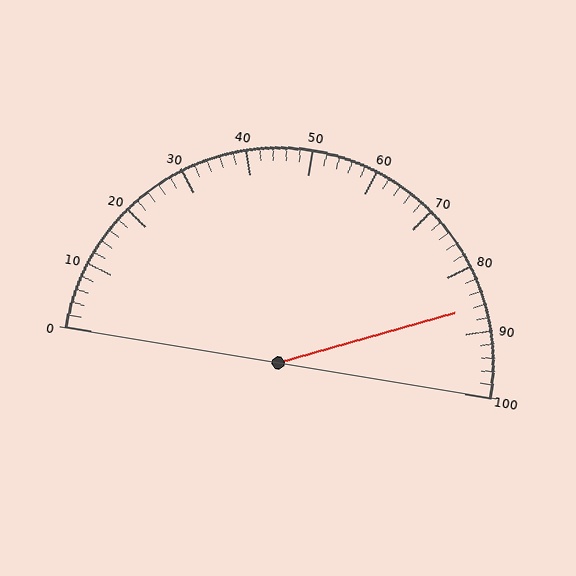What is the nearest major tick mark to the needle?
The nearest major tick mark is 90.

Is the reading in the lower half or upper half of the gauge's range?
The reading is in the upper half of the range (0 to 100).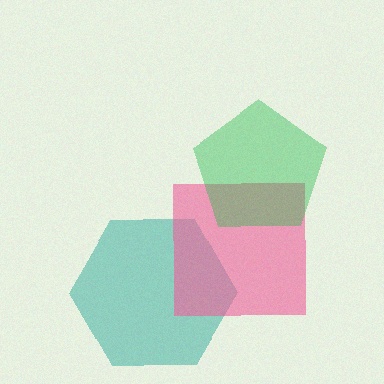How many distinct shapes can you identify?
There are 3 distinct shapes: a teal hexagon, a pink square, a green pentagon.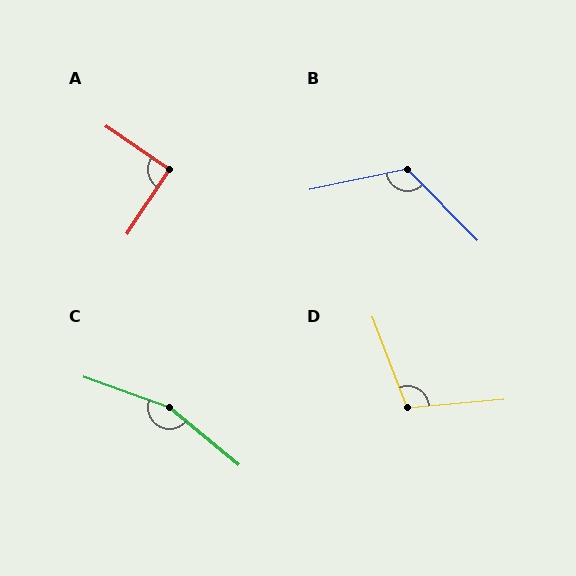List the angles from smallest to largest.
A (92°), D (106°), B (122°), C (160°).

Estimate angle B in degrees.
Approximately 122 degrees.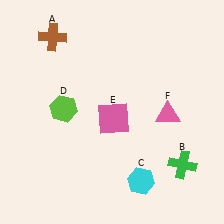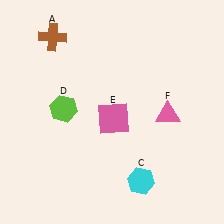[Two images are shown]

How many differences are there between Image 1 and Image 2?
There is 1 difference between the two images.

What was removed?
The green cross (B) was removed in Image 2.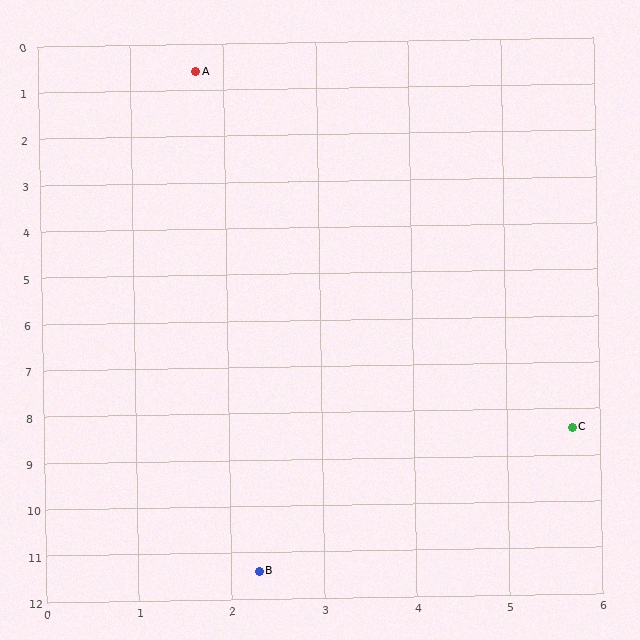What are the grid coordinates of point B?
Point B is at approximately (2.3, 11.4).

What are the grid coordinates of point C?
Point C is at approximately (5.7, 8.4).